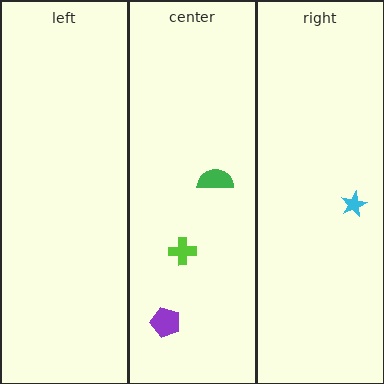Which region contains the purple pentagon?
The center region.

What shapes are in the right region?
The cyan star.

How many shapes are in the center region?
3.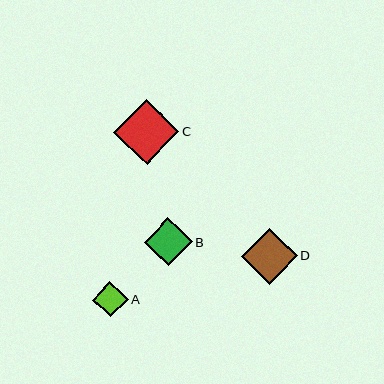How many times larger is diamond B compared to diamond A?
Diamond B is approximately 1.4 times the size of diamond A.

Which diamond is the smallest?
Diamond A is the smallest with a size of approximately 35 pixels.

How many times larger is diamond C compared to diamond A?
Diamond C is approximately 1.8 times the size of diamond A.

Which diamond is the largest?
Diamond C is the largest with a size of approximately 65 pixels.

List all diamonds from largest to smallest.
From largest to smallest: C, D, B, A.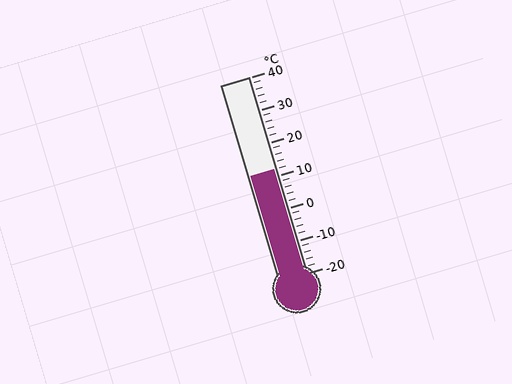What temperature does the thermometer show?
The thermometer shows approximately 12°C.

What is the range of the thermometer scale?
The thermometer scale ranges from -20°C to 40°C.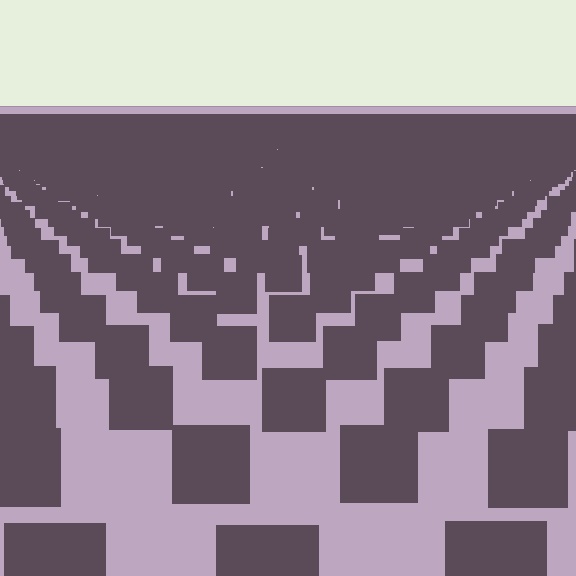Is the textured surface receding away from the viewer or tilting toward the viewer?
The surface is receding away from the viewer. Texture elements get smaller and denser toward the top.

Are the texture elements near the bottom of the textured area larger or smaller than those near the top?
Larger. Near the bottom, elements are closer to the viewer and appear at a bigger on-screen size.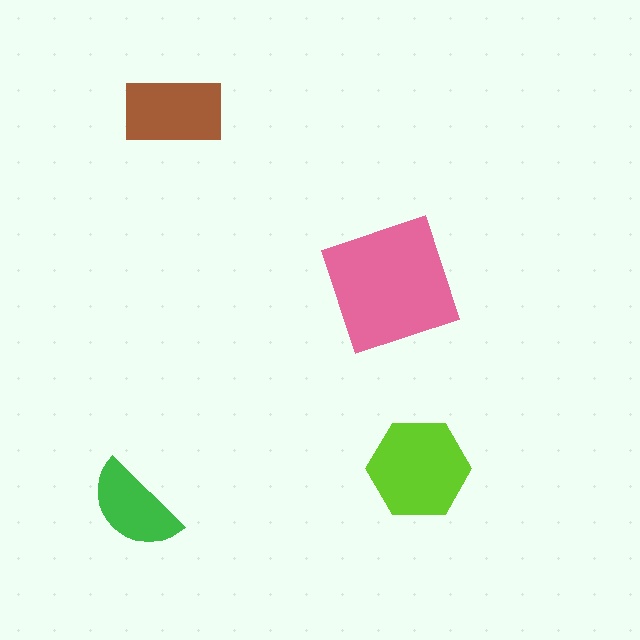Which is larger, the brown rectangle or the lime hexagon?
The lime hexagon.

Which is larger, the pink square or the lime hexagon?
The pink square.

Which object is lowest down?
The green semicircle is bottommost.